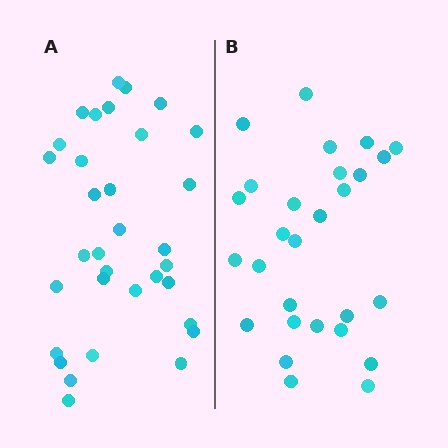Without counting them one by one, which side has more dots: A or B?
Region A (the left region) has more dots.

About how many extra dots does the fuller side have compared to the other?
Region A has about 5 more dots than region B.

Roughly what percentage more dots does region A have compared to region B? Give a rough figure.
About 20% more.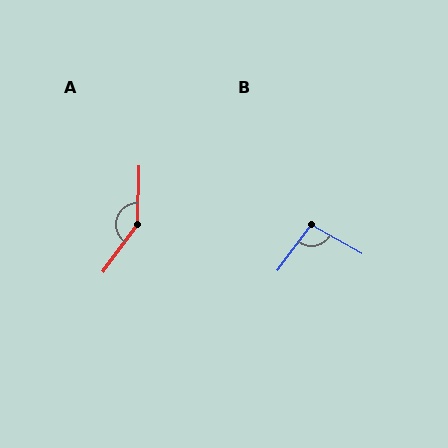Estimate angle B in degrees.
Approximately 97 degrees.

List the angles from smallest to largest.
B (97°), A (146°).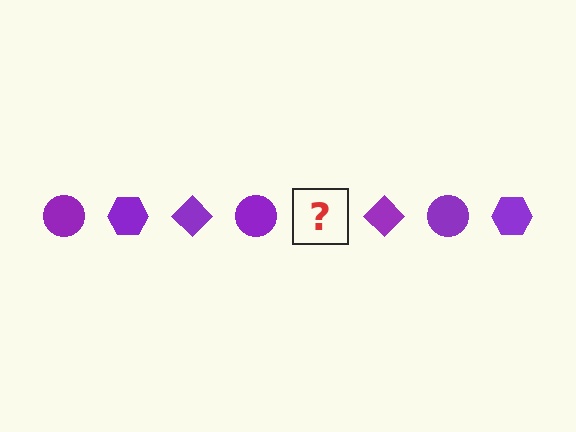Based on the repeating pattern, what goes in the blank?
The blank should be a purple hexagon.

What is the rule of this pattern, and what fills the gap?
The rule is that the pattern cycles through circle, hexagon, diamond shapes in purple. The gap should be filled with a purple hexagon.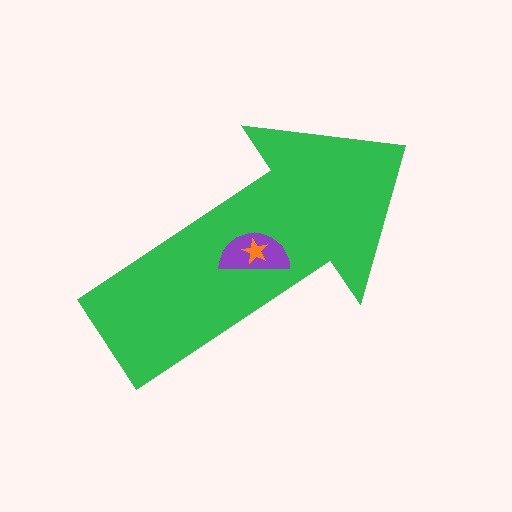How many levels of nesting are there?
3.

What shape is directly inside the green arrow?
The purple semicircle.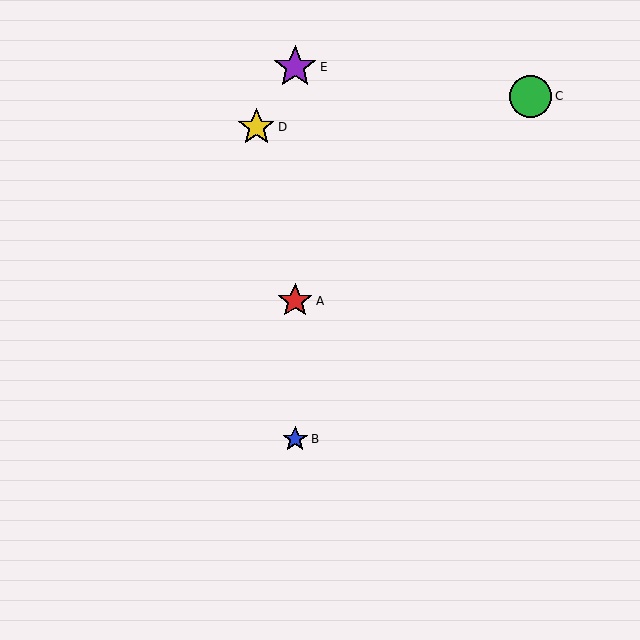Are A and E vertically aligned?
Yes, both are at x≈295.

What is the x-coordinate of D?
Object D is at x≈256.